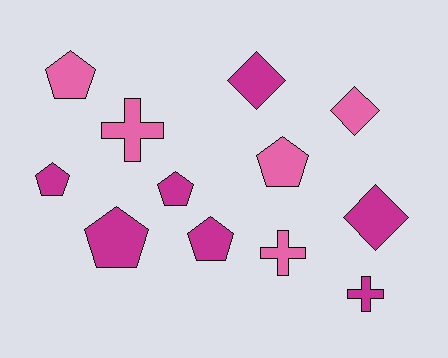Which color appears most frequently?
Magenta, with 7 objects.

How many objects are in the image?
There are 12 objects.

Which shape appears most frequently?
Pentagon, with 6 objects.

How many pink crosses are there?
There are 2 pink crosses.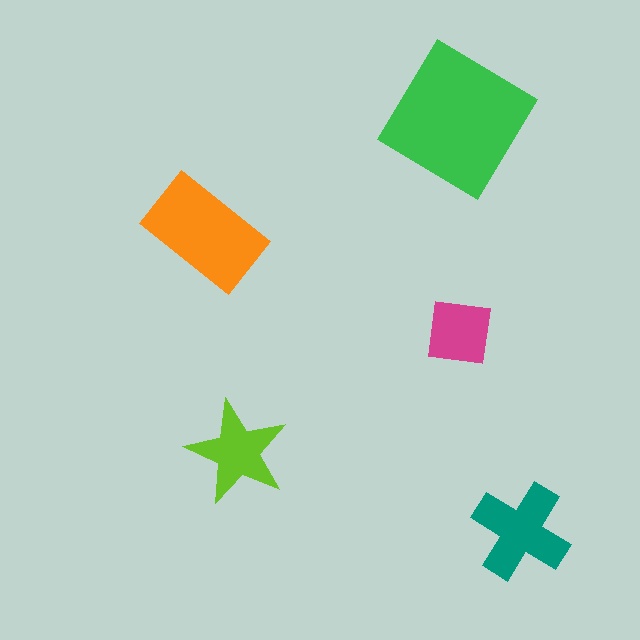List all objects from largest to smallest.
The green diamond, the orange rectangle, the teal cross, the lime star, the magenta square.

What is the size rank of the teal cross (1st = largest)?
3rd.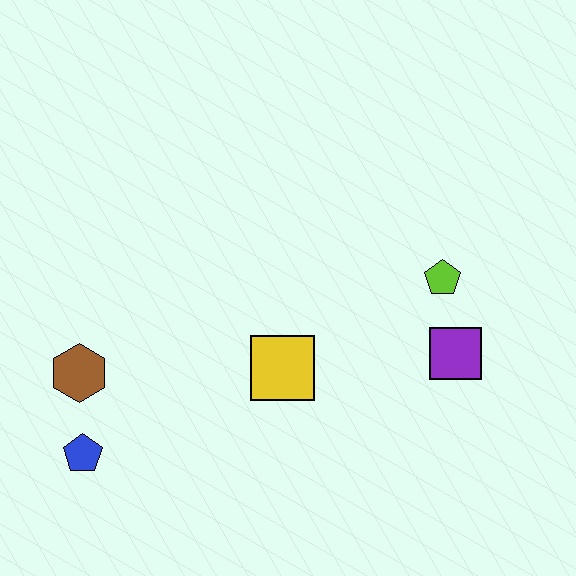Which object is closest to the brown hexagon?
The blue pentagon is closest to the brown hexagon.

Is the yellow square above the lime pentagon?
No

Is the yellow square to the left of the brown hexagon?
No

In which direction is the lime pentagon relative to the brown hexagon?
The lime pentagon is to the right of the brown hexagon.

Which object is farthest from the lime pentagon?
The blue pentagon is farthest from the lime pentagon.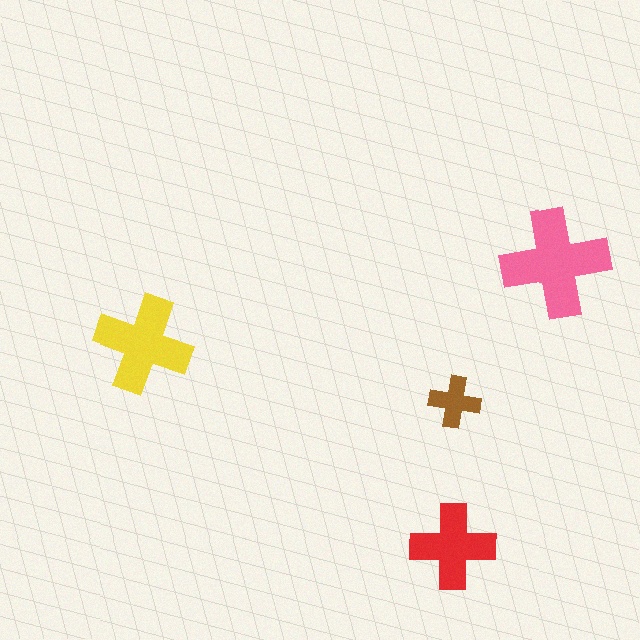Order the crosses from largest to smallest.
the pink one, the yellow one, the red one, the brown one.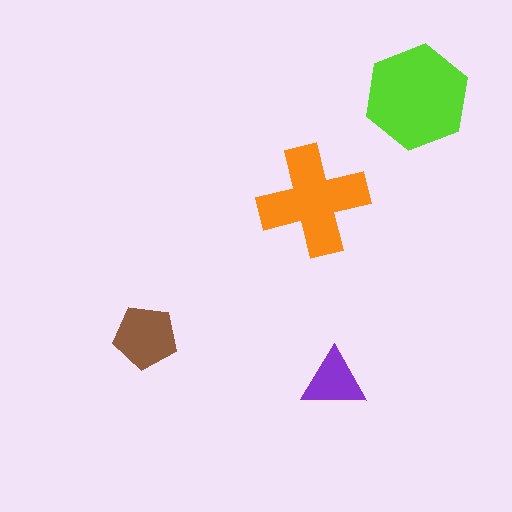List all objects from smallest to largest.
The purple triangle, the brown pentagon, the orange cross, the lime hexagon.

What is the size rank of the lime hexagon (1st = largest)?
1st.